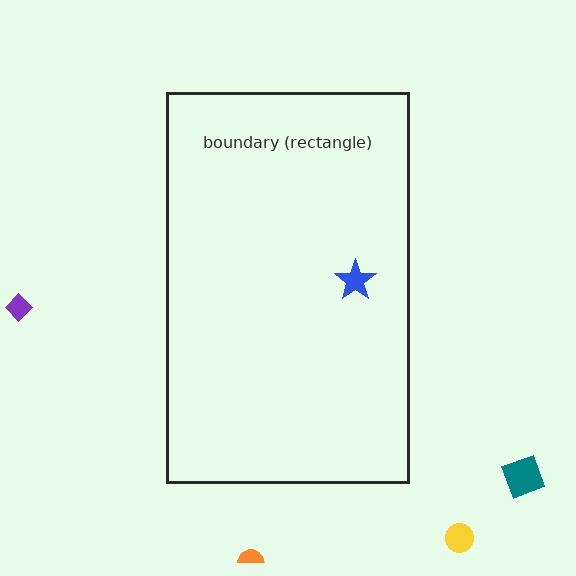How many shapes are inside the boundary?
1 inside, 4 outside.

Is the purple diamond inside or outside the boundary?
Outside.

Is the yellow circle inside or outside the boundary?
Outside.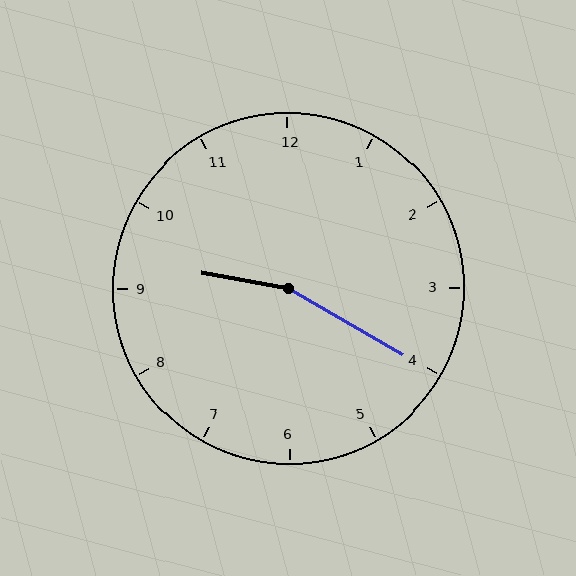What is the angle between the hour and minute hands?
Approximately 160 degrees.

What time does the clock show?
9:20.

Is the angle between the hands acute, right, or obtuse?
It is obtuse.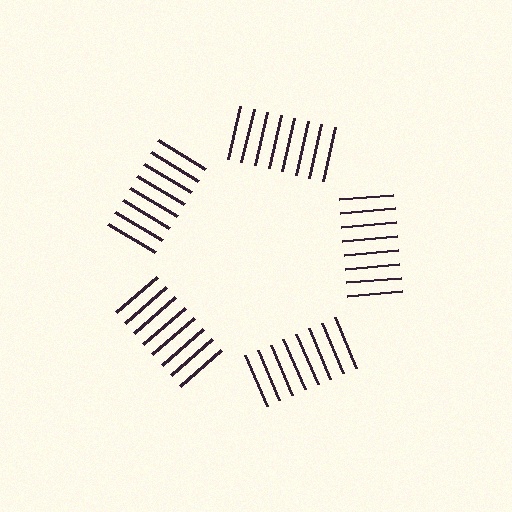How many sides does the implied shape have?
5 sides — the line-ends trace a pentagon.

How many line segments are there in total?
40 — 8 along each of the 5 edges.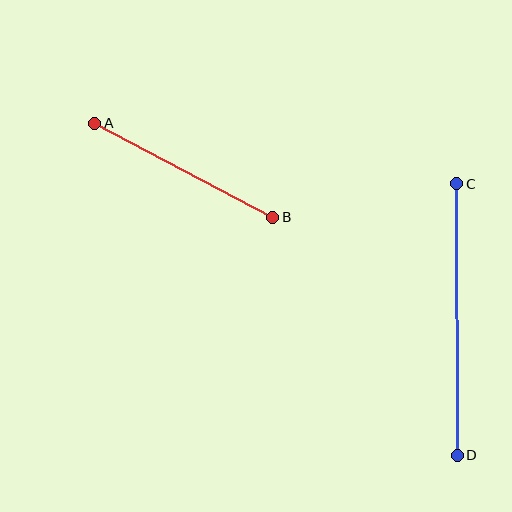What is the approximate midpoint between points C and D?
The midpoint is at approximately (457, 320) pixels.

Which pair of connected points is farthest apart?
Points C and D are farthest apart.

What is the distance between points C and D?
The distance is approximately 271 pixels.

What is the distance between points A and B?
The distance is approximately 201 pixels.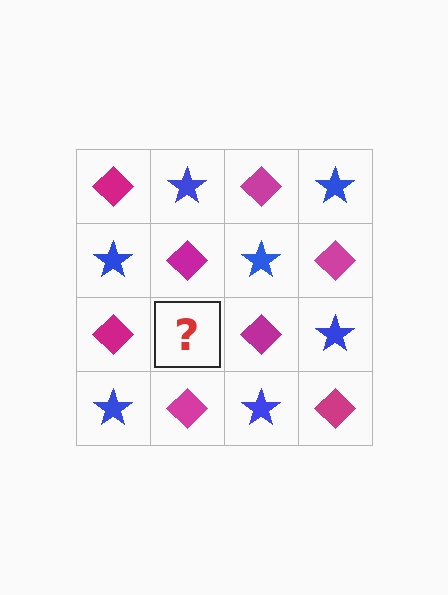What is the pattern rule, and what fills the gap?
The rule is that it alternates magenta diamond and blue star in a checkerboard pattern. The gap should be filled with a blue star.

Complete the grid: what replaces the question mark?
The question mark should be replaced with a blue star.